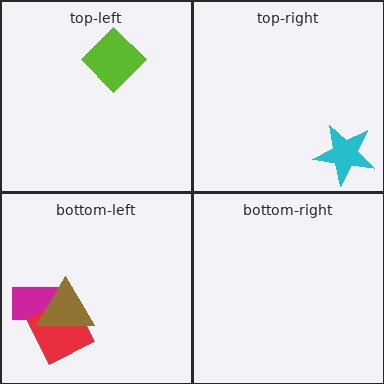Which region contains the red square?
The bottom-left region.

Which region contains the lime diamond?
The top-left region.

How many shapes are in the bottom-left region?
3.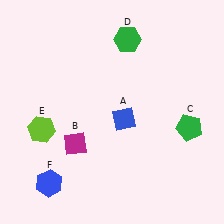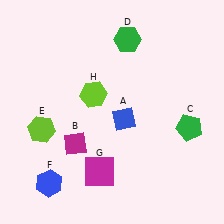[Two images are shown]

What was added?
A magenta square (G), a lime hexagon (H) were added in Image 2.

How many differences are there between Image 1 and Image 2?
There are 2 differences between the two images.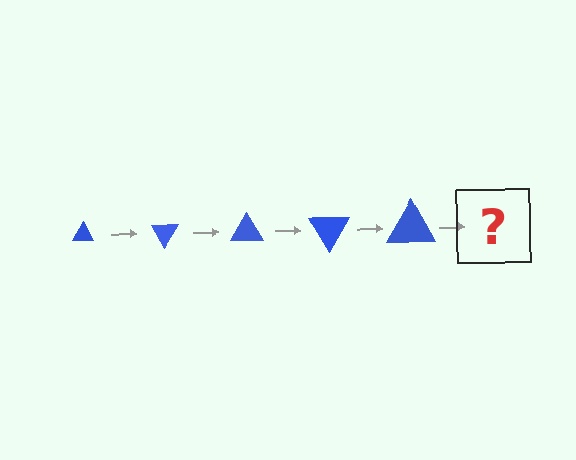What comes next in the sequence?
The next element should be a triangle, larger than the previous one and rotated 300 degrees from the start.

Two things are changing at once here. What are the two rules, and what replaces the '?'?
The two rules are that the triangle grows larger each step and it rotates 60 degrees each step. The '?' should be a triangle, larger than the previous one and rotated 300 degrees from the start.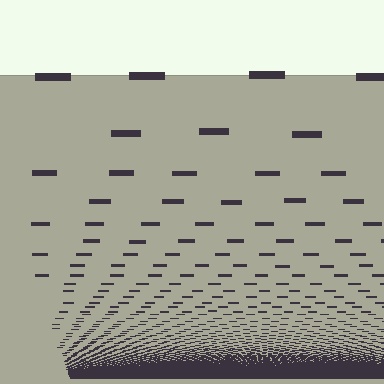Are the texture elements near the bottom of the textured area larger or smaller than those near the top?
Smaller. The gradient is inverted — elements near the bottom are smaller and denser.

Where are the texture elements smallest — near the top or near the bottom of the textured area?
Near the bottom.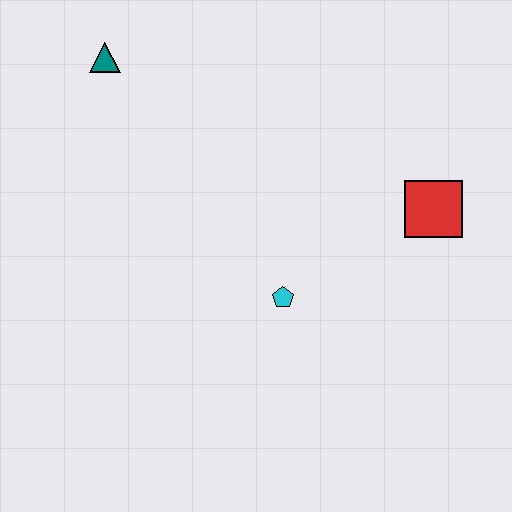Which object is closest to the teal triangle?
The cyan pentagon is closest to the teal triangle.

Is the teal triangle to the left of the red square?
Yes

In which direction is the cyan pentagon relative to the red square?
The cyan pentagon is to the left of the red square.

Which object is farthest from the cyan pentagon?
The teal triangle is farthest from the cyan pentagon.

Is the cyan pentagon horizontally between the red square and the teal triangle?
Yes